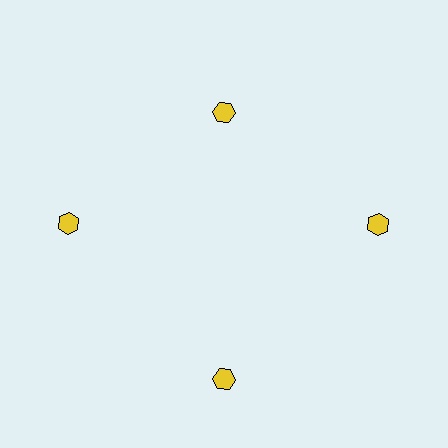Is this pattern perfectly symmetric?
No. The 4 yellow hexagons are arranged in a ring, but one element near the 12 o'clock position is pulled inward toward the center, breaking the 4-fold rotational symmetry.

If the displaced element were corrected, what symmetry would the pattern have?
It would have 4-fold rotational symmetry — the pattern would map onto itself every 90 degrees.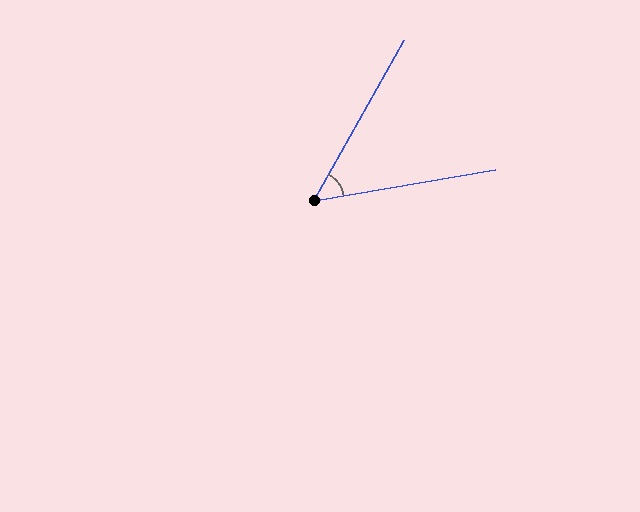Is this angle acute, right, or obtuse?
It is acute.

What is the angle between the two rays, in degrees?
Approximately 51 degrees.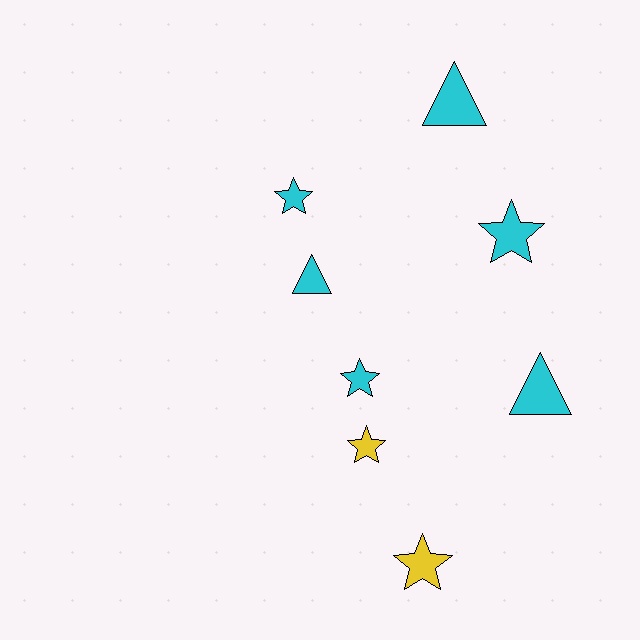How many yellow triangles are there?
There are no yellow triangles.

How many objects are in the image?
There are 8 objects.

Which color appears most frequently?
Cyan, with 6 objects.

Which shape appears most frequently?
Star, with 5 objects.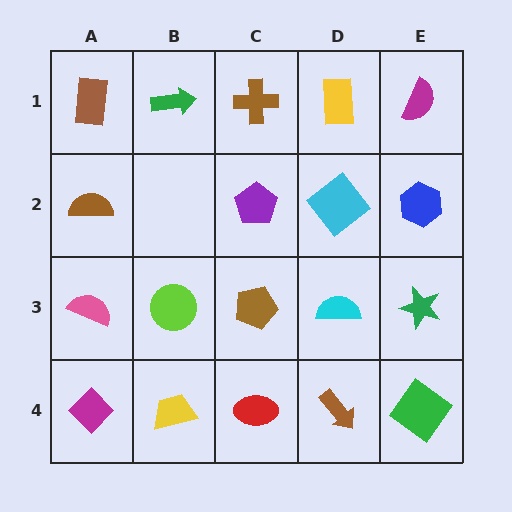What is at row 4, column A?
A magenta diamond.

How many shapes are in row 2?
4 shapes.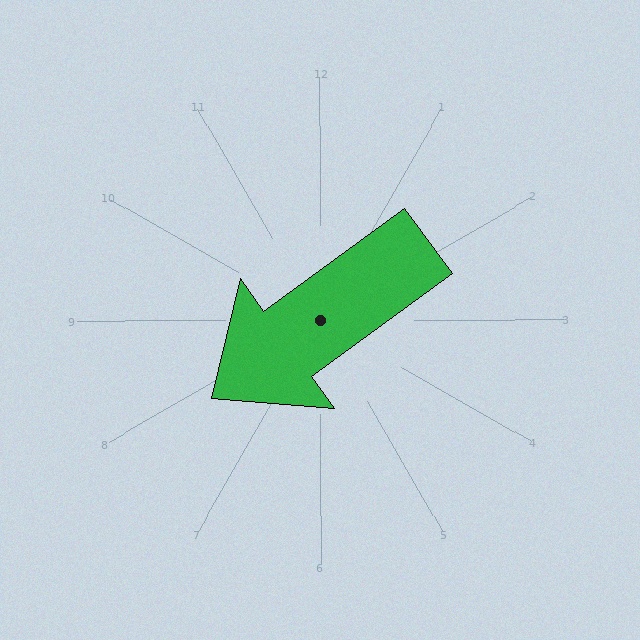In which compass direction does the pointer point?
Southwest.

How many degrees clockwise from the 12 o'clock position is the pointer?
Approximately 234 degrees.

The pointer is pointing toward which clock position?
Roughly 8 o'clock.